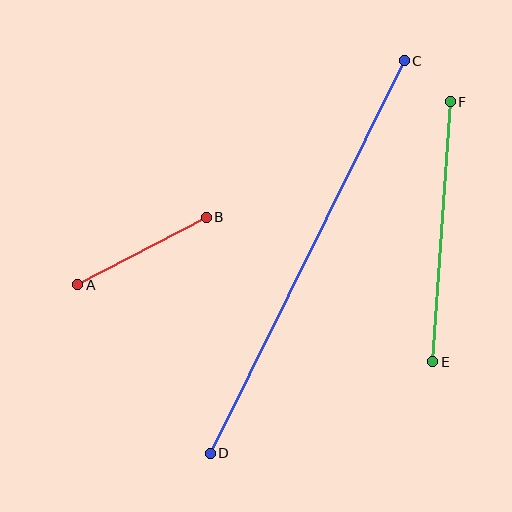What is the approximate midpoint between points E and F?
The midpoint is at approximately (441, 232) pixels.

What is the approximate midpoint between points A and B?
The midpoint is at approximately (142, 251) pixels.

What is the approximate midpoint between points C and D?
The midpoint is at approximately (307, 257) pixels.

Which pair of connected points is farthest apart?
Points C and D are farthest apart.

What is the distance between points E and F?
The distance is approximately 261 pixels.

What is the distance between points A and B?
The distance is approximately 145 pixels.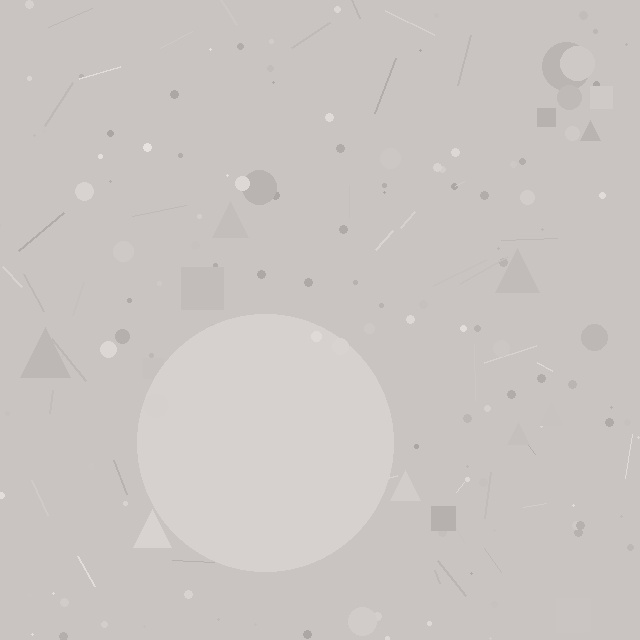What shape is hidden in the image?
A circle is hidden in the image.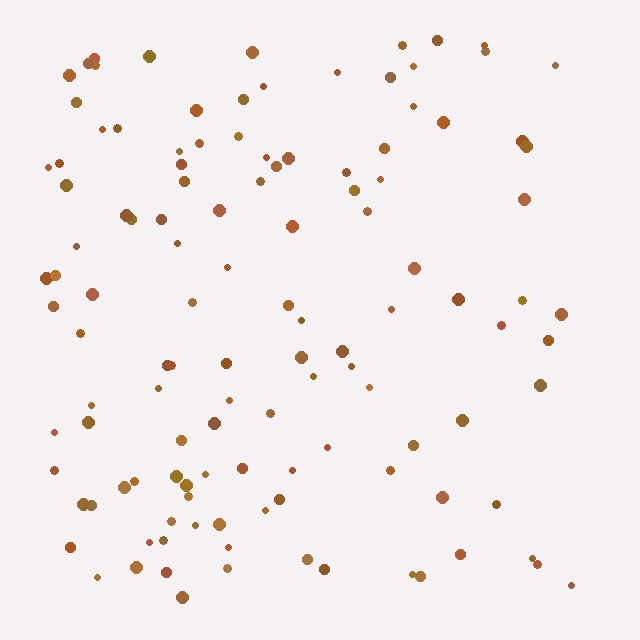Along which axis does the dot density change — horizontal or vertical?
Horizontal.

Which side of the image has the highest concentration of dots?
The left.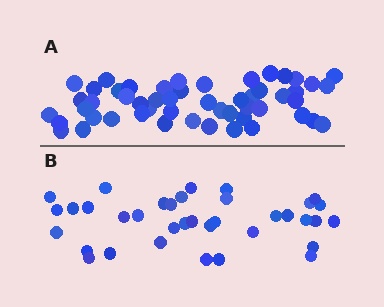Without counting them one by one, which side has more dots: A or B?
Region A (the top region) has more dots.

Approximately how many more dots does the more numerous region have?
Region A has approximately 15 more dots than region B.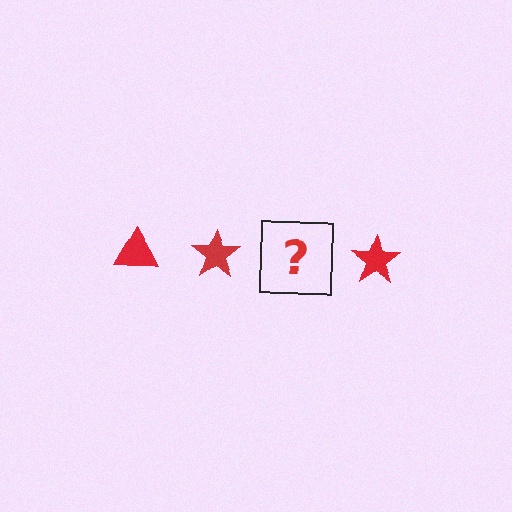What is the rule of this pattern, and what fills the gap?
The rule is that the pattern cycles through triangle, star shapes in red. The gap should be filled with a red triangle.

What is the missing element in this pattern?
The missing element is a red triangle.